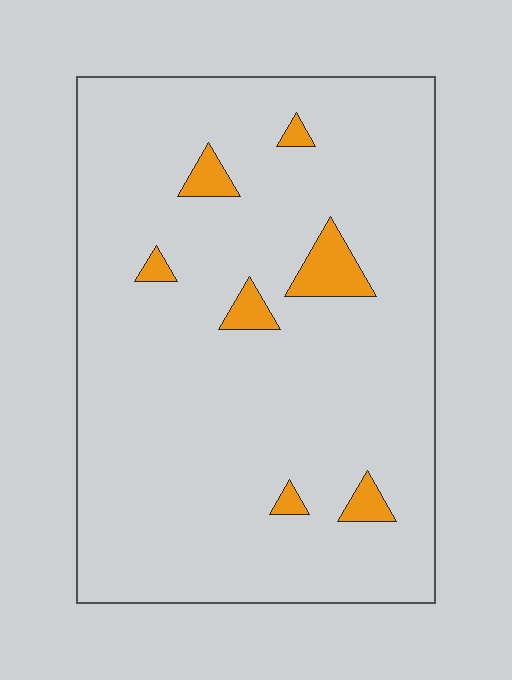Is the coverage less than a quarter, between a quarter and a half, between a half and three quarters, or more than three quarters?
Less than a quarter.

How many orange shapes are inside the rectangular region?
7.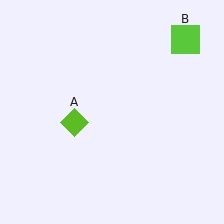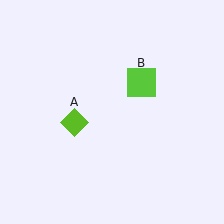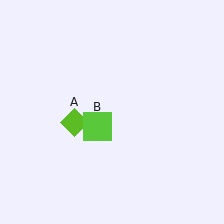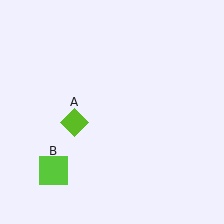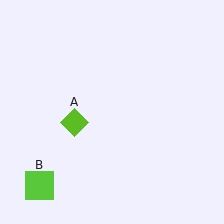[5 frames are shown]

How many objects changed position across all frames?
1 object changed position: lime square (object B).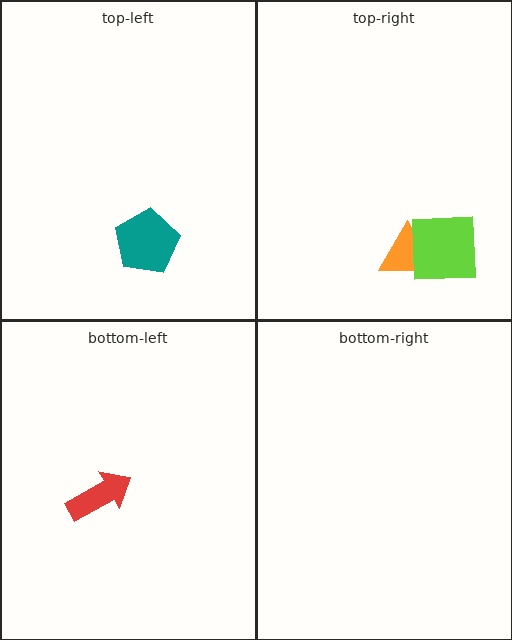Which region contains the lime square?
The top-right region.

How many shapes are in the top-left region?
1.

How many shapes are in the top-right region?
2.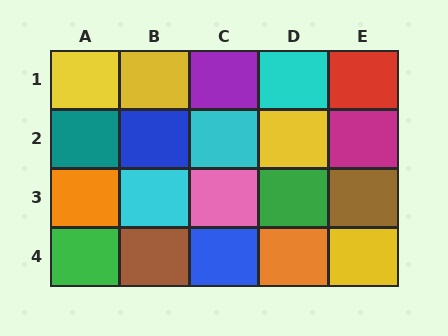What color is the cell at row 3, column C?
Pink.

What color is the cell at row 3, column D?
Green.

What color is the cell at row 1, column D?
Cyan.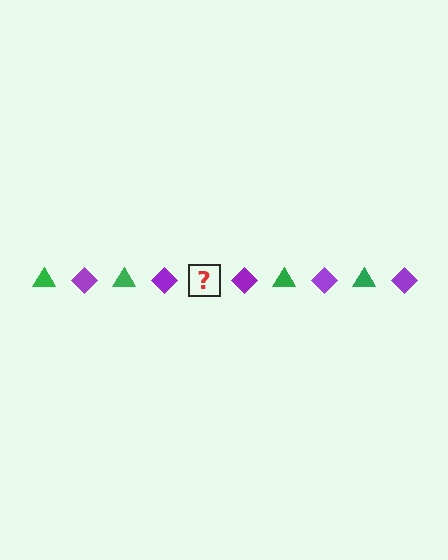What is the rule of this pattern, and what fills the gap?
The rule is that the pattern alternates between green triangle and purple diamond. The gap should be filled with a green triangle.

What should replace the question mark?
The question mark should be replaced with a green triangle.